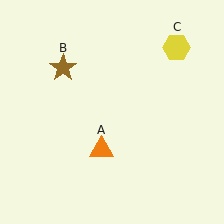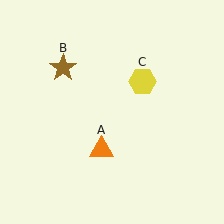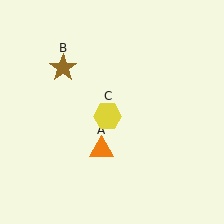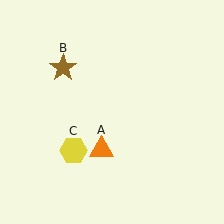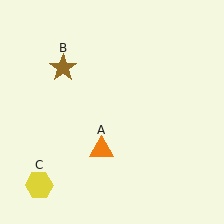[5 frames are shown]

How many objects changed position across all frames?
1 object changed position: yellow hexagon (object C).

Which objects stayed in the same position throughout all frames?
Orange triangle (object A) and brown star (object B) remained stationary.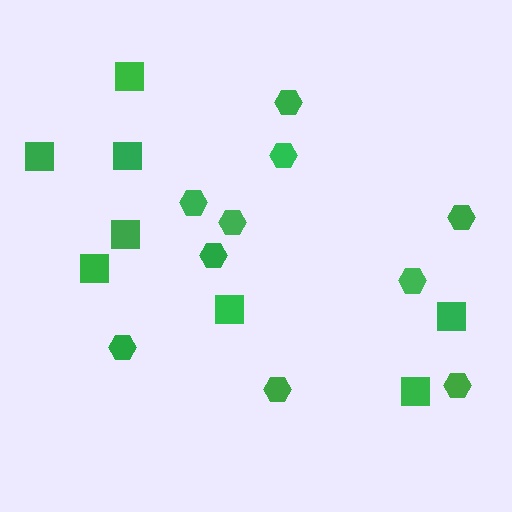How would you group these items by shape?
There are 2 groups: one group of squares (8) and one group of hexagons (10).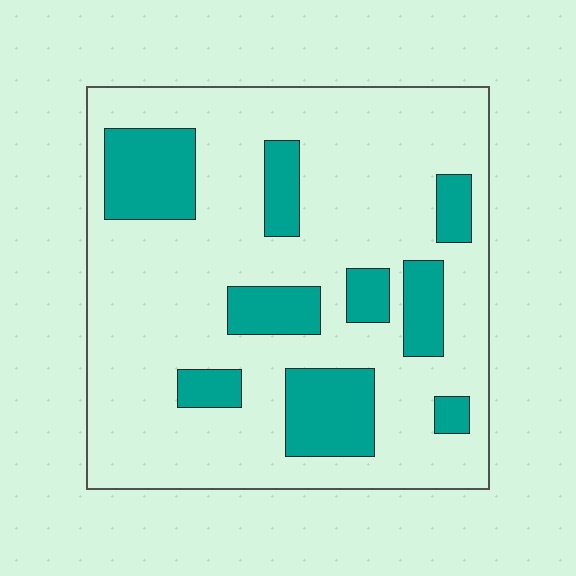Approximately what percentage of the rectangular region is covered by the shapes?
Approximately 25%.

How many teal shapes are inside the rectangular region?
9.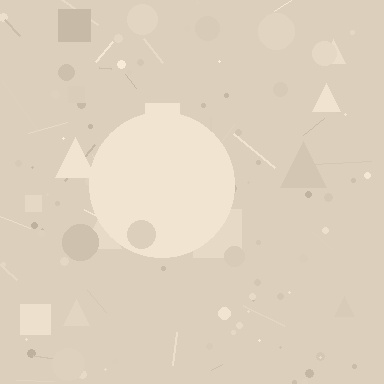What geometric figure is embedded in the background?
A circle is embedded in the background.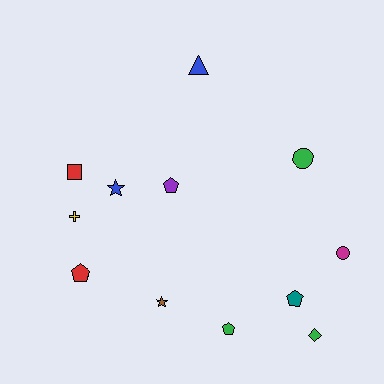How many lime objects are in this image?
There are no lime objects.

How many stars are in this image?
There are 2 stars.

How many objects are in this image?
There are 12 objects.